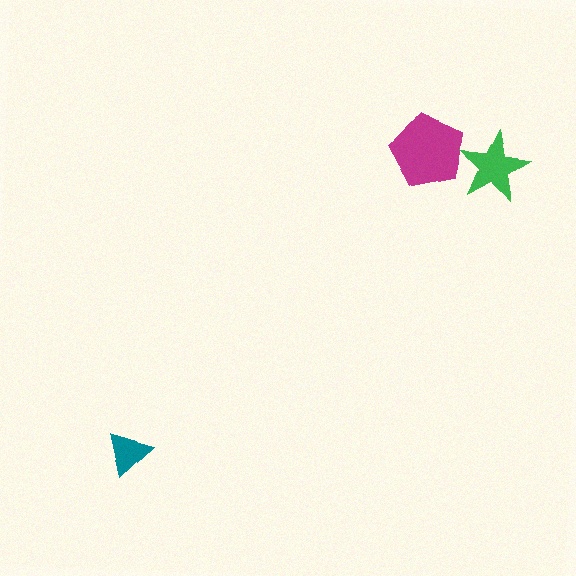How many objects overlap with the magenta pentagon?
1 object overlaps with the magenta pentagon.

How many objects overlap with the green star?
1 object overlaps with the green star.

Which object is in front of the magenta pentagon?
The green star is in front of the magenta pentagon.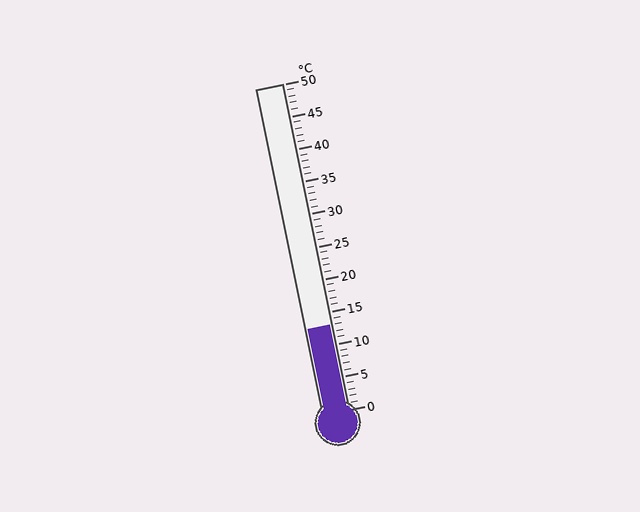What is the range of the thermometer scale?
The thermometer scale ranges from 0°C to 50°C.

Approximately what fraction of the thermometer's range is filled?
The thermometer is filled to approximately 25% of its range.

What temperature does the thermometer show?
The thermometer shows approximately 13°C.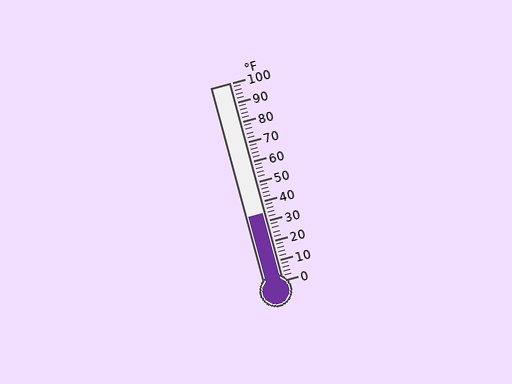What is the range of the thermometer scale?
The thermometer scale ranges from 0°F to 100°F.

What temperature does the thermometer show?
The thermometer shows approximately 34°F.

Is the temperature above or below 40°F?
The temperature is below 40°F.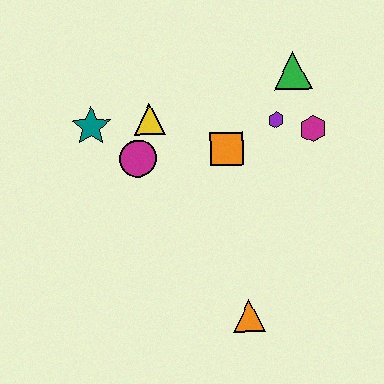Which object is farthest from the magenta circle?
The orange triangle is farthest from the magenta circle.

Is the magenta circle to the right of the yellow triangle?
No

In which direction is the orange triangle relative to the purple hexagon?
The orange triangle is below the purple hexagon.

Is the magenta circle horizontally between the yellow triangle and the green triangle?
No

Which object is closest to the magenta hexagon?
The purple hexagon is closest to the magenta hexagon.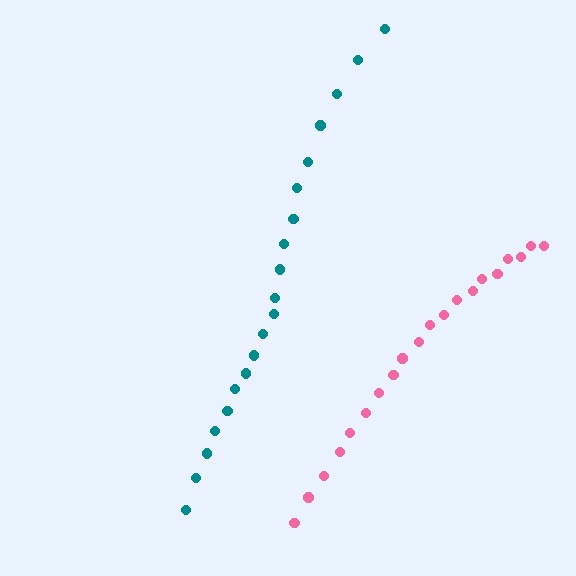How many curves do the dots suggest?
There are 2 distinct paths.